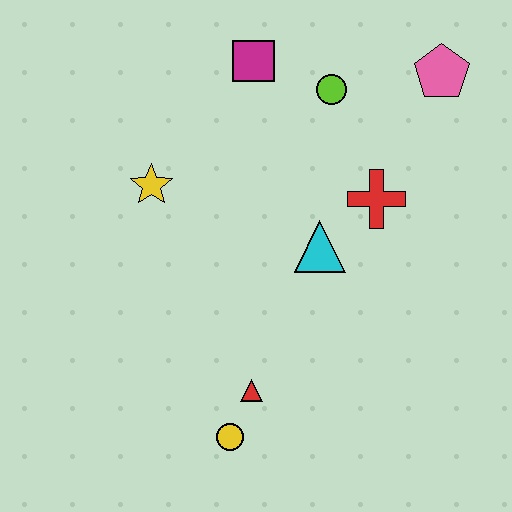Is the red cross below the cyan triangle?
No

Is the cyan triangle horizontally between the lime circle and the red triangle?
Yes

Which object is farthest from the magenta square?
The yellow circle is farthest from the magenta square.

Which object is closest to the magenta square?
The lime circle is closest to the magenta square.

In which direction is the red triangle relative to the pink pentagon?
The red triangle is below the pink pentagon.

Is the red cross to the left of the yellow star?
No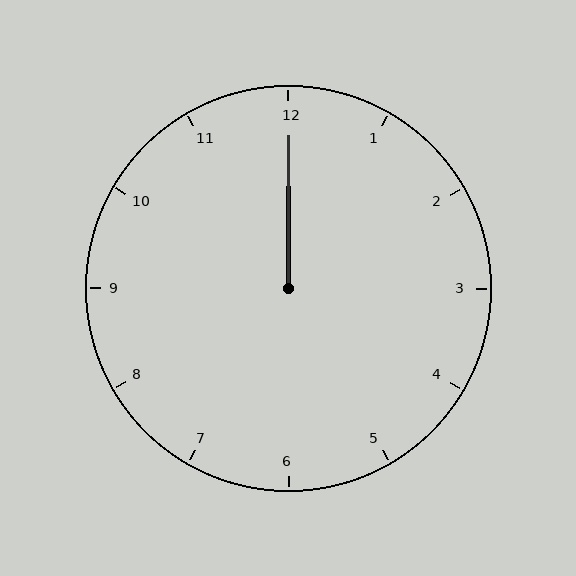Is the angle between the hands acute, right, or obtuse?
It is acute.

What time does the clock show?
12:00.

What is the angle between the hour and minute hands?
Approximately 0 degrees.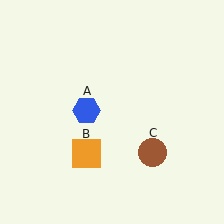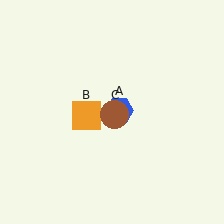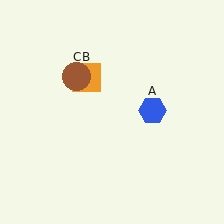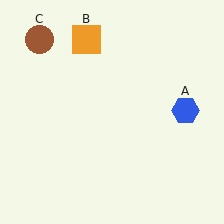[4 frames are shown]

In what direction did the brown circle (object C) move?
The brown circle (object C) moved up and to the left.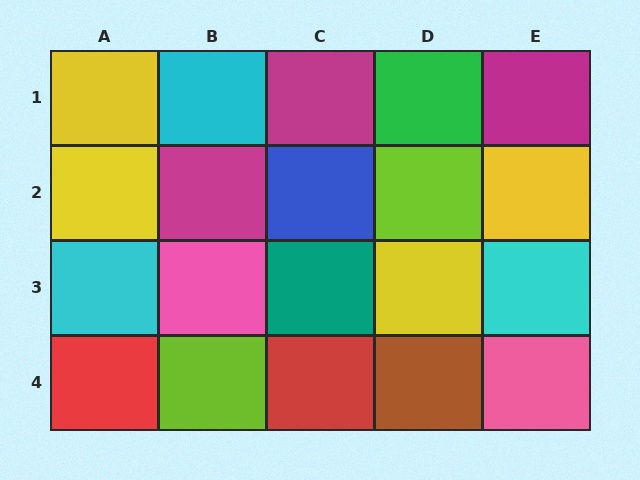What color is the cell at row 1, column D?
Green.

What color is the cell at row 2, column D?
Lime.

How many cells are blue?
1 cell is blue.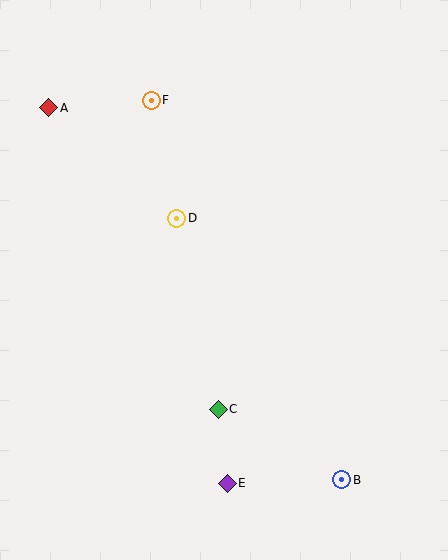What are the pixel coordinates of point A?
Point A is at (49, 108).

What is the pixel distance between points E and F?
The distance between E and F is 390 pixels.